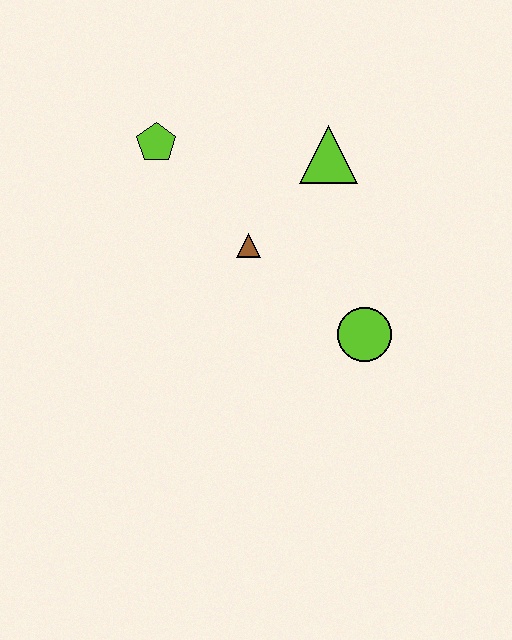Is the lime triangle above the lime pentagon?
No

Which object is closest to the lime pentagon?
The brown triangle is closest to the lime pentagon.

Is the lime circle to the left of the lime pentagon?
No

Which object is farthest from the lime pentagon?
The lime circle is farthest from the lime pentagon.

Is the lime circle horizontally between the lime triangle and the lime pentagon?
No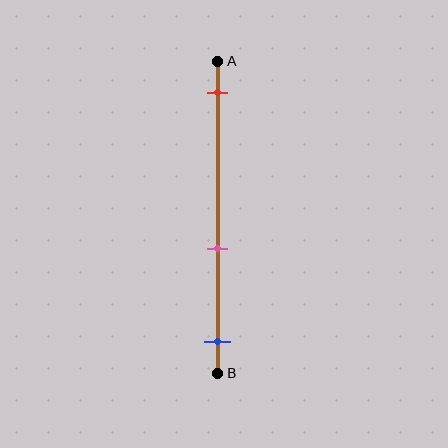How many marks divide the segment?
There are 3 marks dividing the segment.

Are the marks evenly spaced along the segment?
No, the marks are not evenly spaced.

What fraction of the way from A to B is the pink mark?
The pink mark is approximately 60% (0.6) of the way from A to B.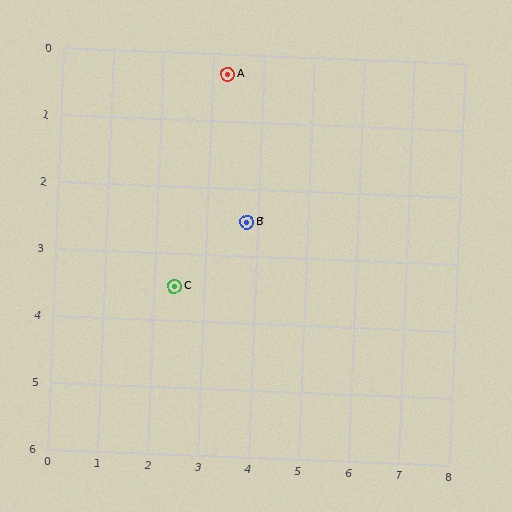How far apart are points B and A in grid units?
Points B and A are about 2.3 grid units apart.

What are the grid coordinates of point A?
Point A is at approximately (3.3, 0.3).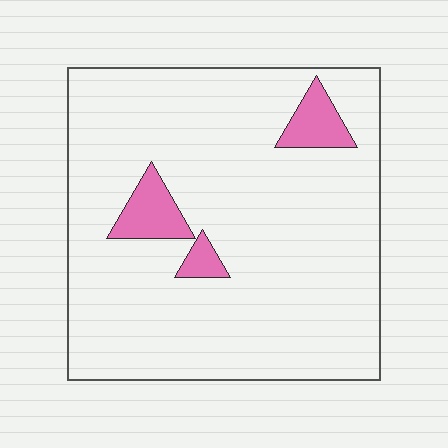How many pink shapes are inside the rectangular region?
3.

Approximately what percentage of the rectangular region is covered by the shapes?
Approximately 10%.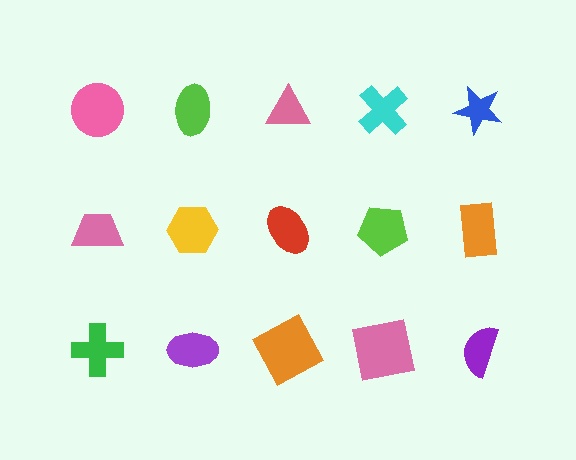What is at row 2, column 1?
A pink trapezoid.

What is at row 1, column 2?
A lime ellipse.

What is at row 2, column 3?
A red ellipse.